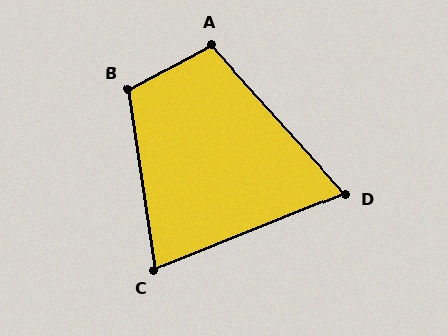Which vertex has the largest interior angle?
B, at approximately 110 degrees.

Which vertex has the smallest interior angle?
D, at approximately 70 degrees.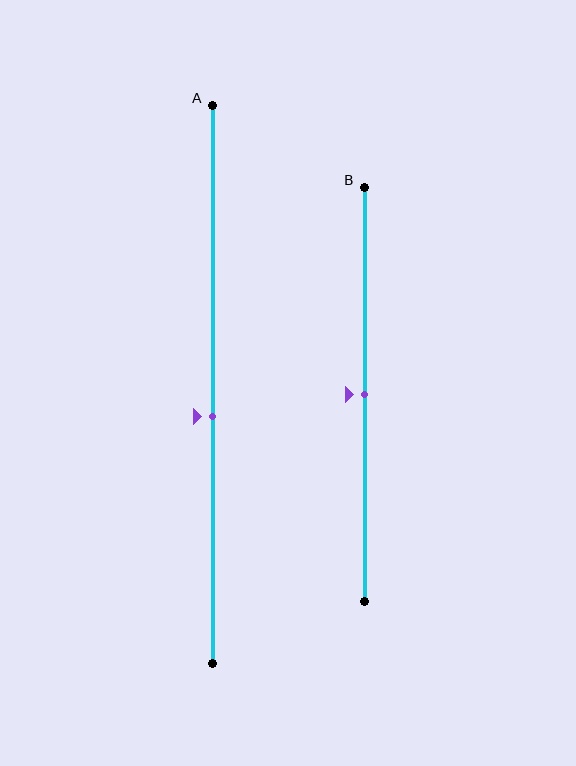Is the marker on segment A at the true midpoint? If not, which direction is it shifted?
No, the marker on segment A is shifted downward by about 6% of the segment length.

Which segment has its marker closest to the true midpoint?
Segment B has its marker closest to the true midpoint.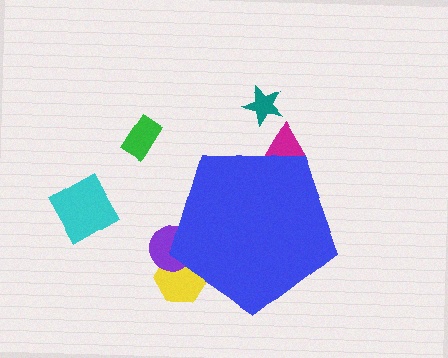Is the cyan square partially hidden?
No, the cyan square is fully visible.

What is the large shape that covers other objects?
A blue pentagon.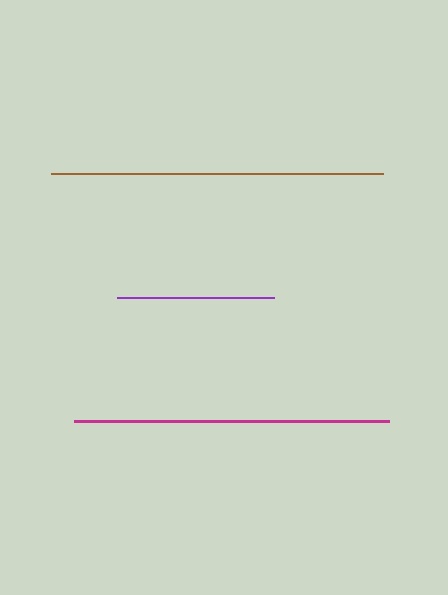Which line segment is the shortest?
The purple line is the shortest at approximately 157 pixels.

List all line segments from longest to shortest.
From longest to shortest: brown, magenta, purple.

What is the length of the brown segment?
The brown segment is approximately 332 pixels long.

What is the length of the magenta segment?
The magenta segment is approximately 314 pixels long.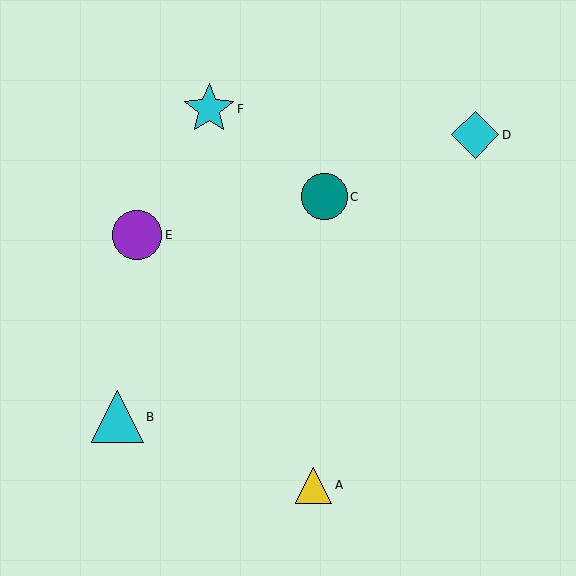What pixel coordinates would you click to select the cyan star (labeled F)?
Click at (209, 109) to select the cyan star F.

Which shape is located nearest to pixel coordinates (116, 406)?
The cyan triangle (labeled B) at (117, 417) is nearest to that location.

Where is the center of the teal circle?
The center of the teal circle is at (324, 197).